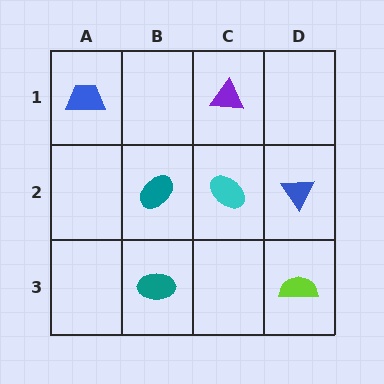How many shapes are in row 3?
2 shapes.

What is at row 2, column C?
A cyan ellipse.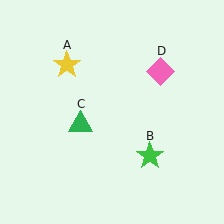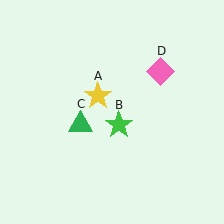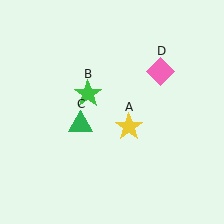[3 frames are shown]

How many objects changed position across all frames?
2 objects changed position: yellow star (object A), green star (object B).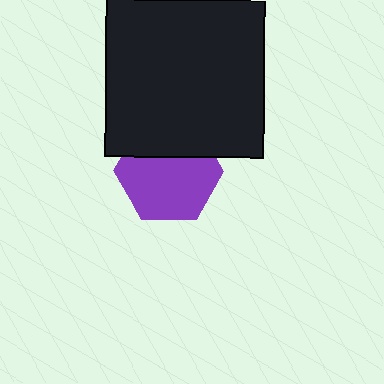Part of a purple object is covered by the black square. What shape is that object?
It is a hexagon.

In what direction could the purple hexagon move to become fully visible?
The purple hexagon could move down. That would shift it out from behind the black square entirely.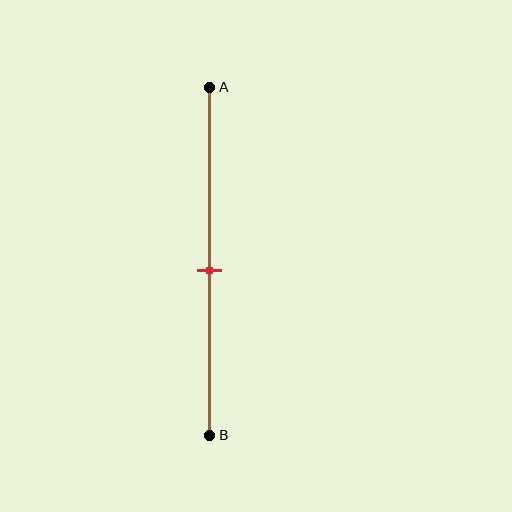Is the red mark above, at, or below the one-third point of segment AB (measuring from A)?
The red mark is below the one-third point of segment AB.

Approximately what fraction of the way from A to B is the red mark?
The red mark is approximately 55% of the way from A to B.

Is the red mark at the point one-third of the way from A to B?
No, the mark is at about 55% from A, not at the 33% one-third point.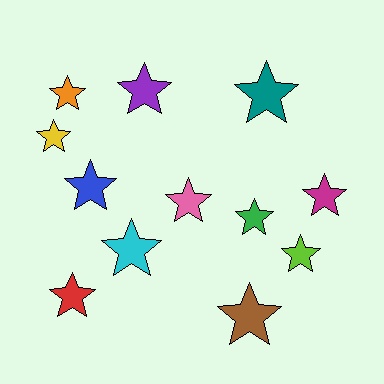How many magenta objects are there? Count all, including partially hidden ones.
There is 1 magenta object.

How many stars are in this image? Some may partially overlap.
There are 12 stars.